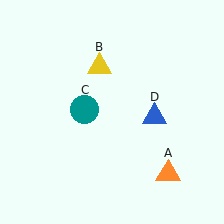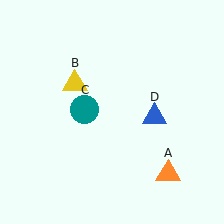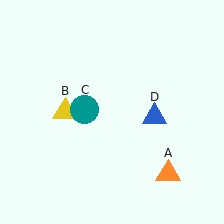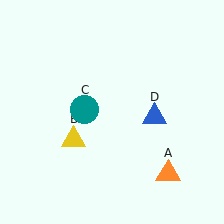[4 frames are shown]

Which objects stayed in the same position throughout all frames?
Orange triangle (object A) and teal circle (object C) and blue triangle (object D) remained stationary.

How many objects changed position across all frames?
1 object changed position: yellow triangle (object B).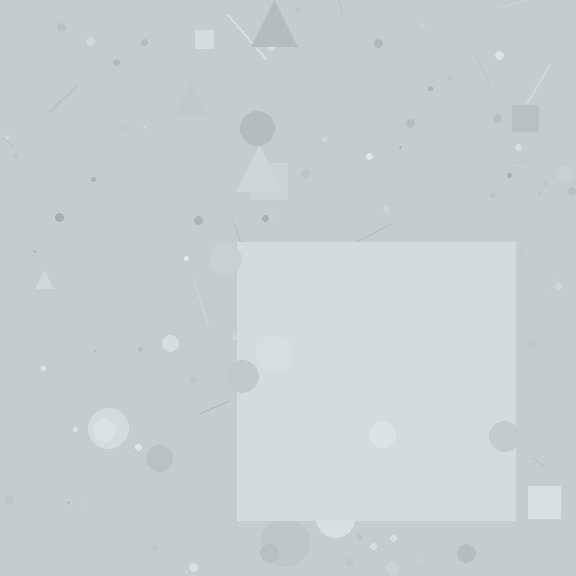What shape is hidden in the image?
A square is hidden in the image.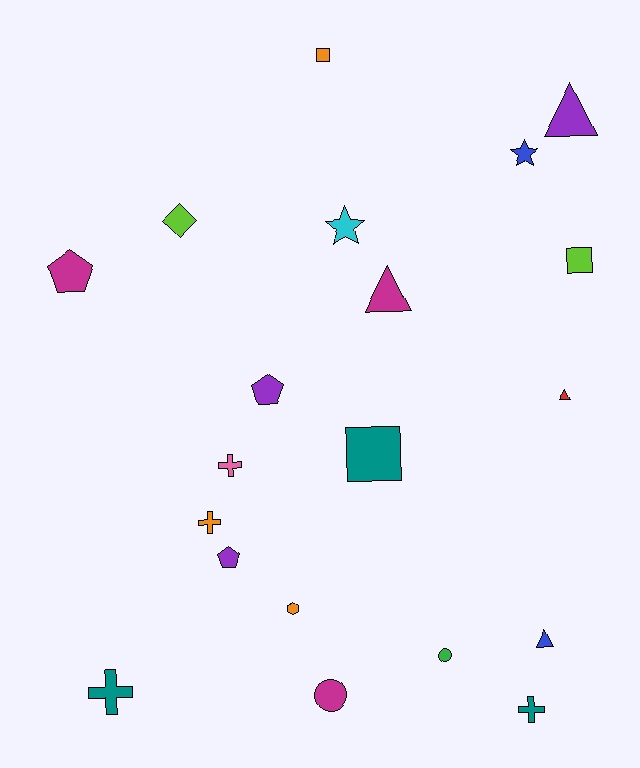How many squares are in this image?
There are 3 squares.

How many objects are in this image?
There are 20 objects.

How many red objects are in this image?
There is 1 red object.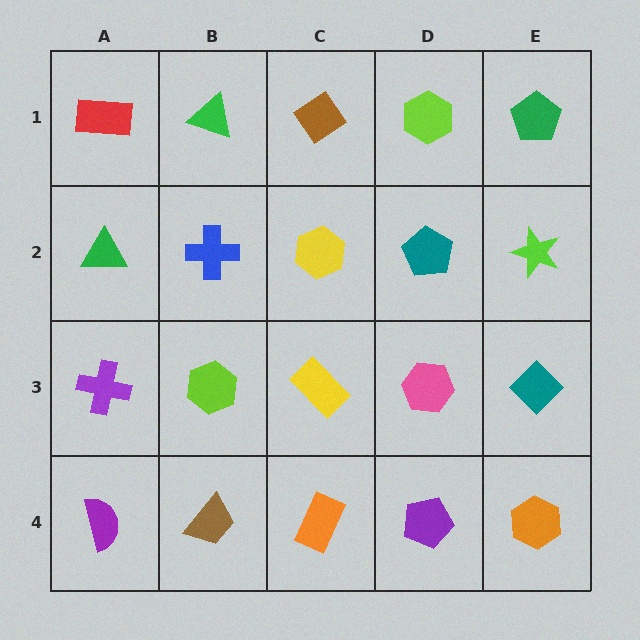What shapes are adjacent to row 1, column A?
A green triangle (row 2, column A), a green triangle (row 1, column B).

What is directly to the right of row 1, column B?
A brown diamond.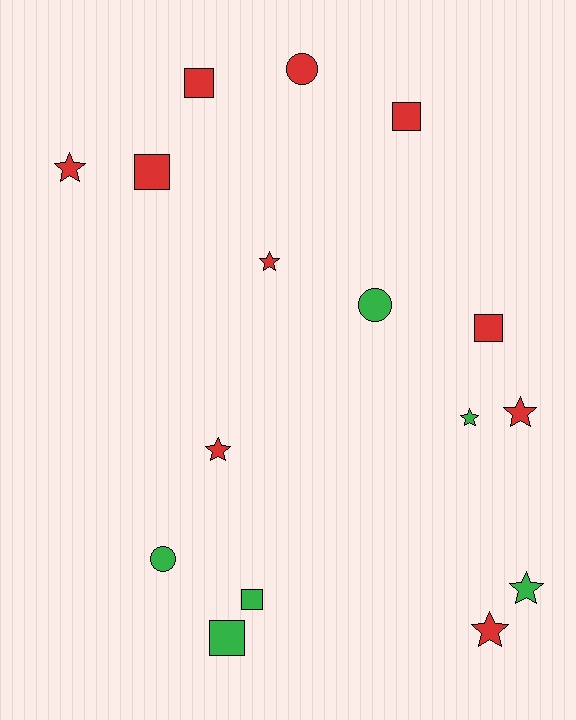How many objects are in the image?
There are 16 objects.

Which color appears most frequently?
Red, with 10 objects.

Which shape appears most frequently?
Star, with 7 objects.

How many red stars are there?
There are 5 red stars.